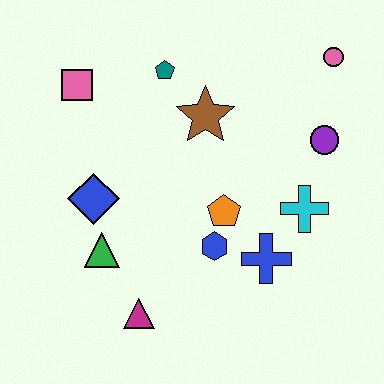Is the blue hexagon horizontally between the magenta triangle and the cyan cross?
Yes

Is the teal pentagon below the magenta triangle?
No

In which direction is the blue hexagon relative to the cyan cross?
The blue hexagon is to the left of the cyan cross.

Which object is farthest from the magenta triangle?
The pink circle is farthest from the magenta triangle.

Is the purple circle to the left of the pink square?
No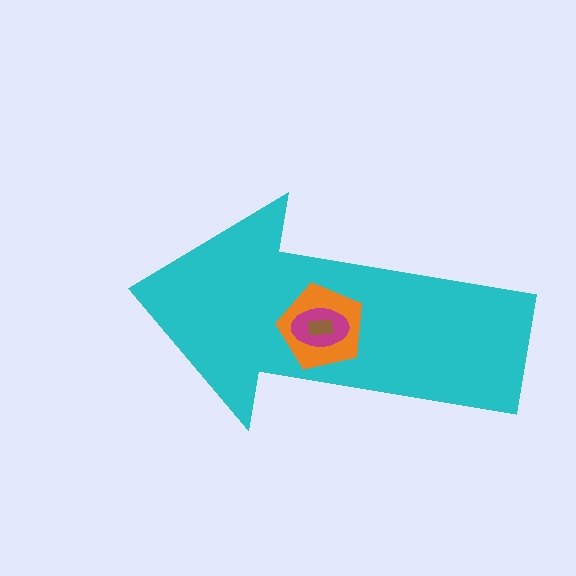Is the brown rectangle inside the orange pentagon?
Yes.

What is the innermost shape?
The brown rectangle.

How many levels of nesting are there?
4.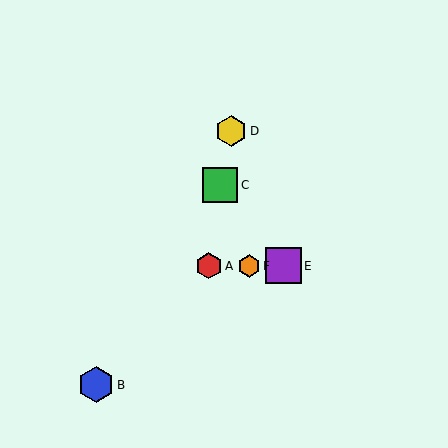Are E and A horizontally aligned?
Yes, both are at y≈266.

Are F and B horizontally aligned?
No, F is at y≈266 and B is at y≈385.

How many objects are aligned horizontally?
3 objects (A, E, F) are aligned horizontally.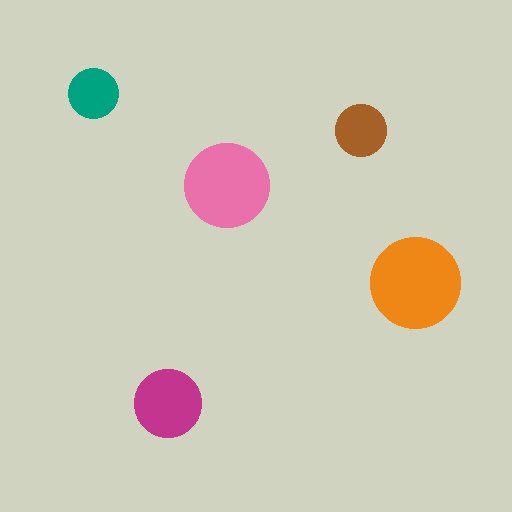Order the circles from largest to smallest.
the orange one, the pink one, the magenta one, the brown one, the teal one.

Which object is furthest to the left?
The teal circle is leftmost.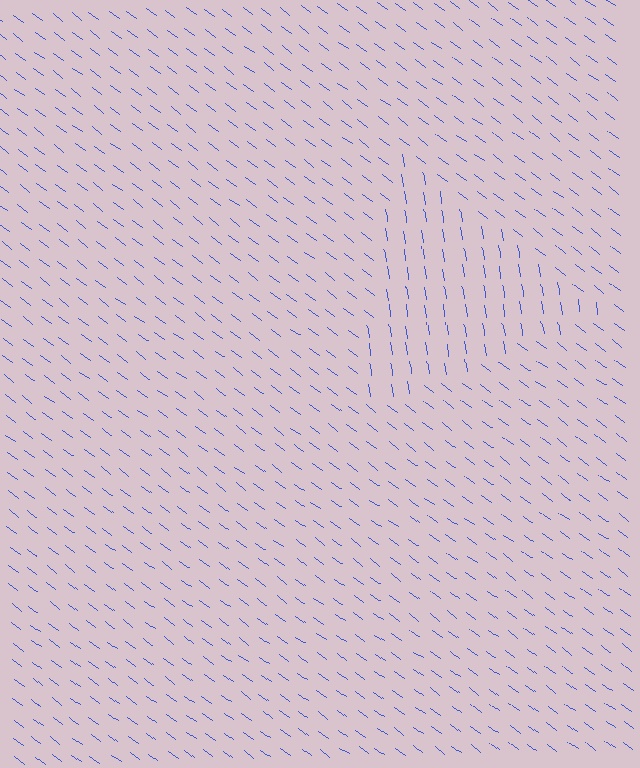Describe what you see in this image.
The image is filled with small blue line segments. A triangle region in the image has lines oriented differently from the surrounding lines, creating a visible texture boundary.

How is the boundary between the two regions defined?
The boundary is defined purely by a change in line orientation (approximately 45 degrees difference). All lines are the same color and thickness.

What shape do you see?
I see a triangle.